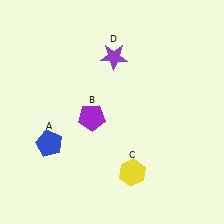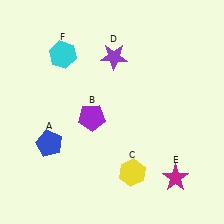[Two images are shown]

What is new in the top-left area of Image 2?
A cyan hexagon (F) was added in the top-left area of Image 2.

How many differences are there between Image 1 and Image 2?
There are 2 differences between the two images.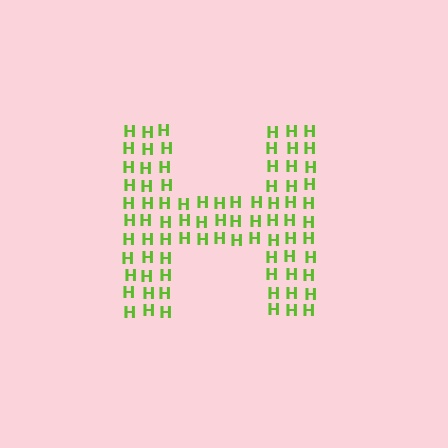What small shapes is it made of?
It is made of small letter H's.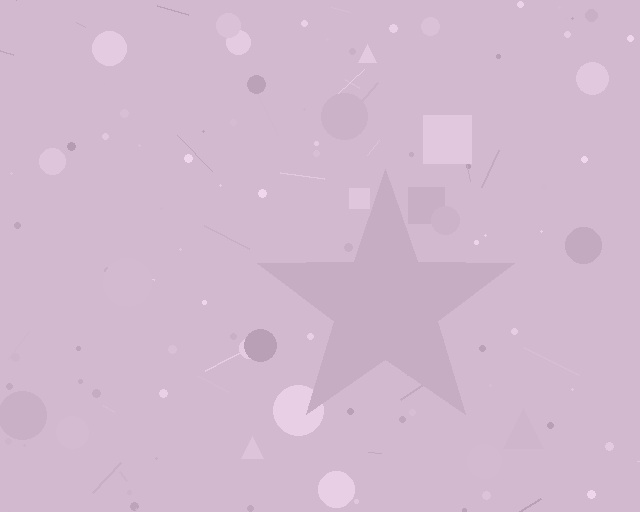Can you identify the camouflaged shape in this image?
The camouflaged shape is a star.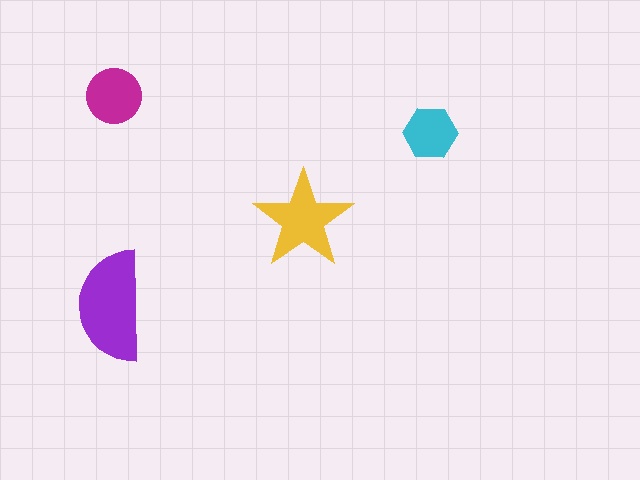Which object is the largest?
The purple semicircle.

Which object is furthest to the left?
The purple semicircle is leftmost.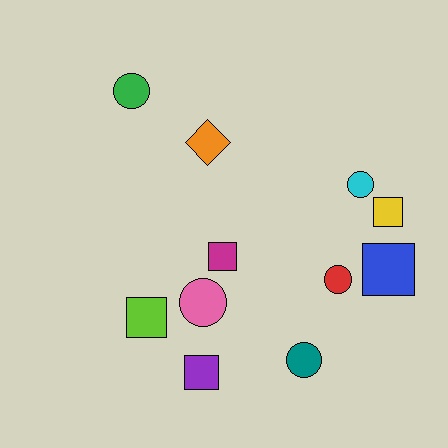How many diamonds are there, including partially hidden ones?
There is 1 diamond.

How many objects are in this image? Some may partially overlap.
There are 11 objects.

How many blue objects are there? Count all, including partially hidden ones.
There is 1 blue object.